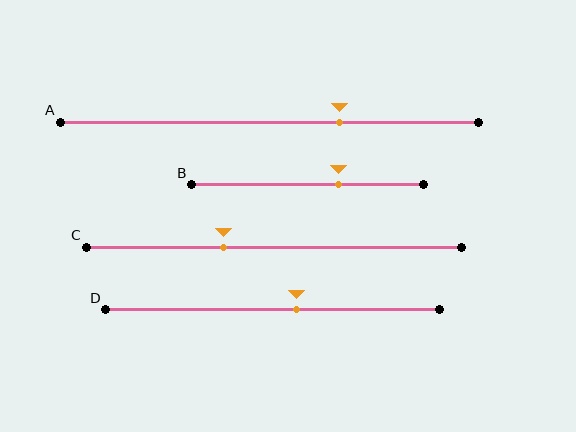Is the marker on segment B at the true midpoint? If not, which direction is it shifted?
No, the marker on segment B is shifted to the right by about 13% of the segment length.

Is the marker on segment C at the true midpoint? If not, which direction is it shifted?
No, the marker on segment C is shifted to the left by about 13% of the segment length.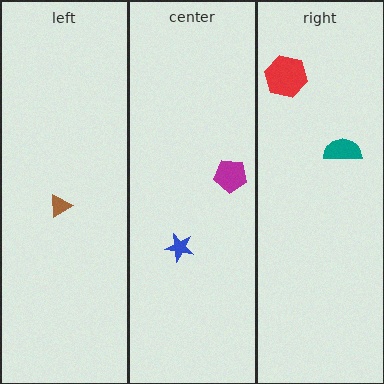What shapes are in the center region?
The blue star, the magenta pentagon.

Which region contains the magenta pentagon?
The center region.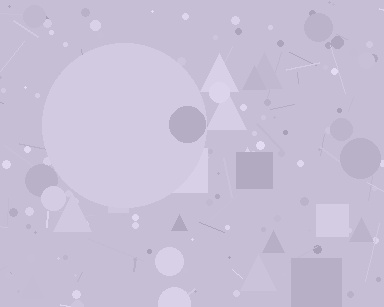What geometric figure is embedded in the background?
A circle is embedded in the background.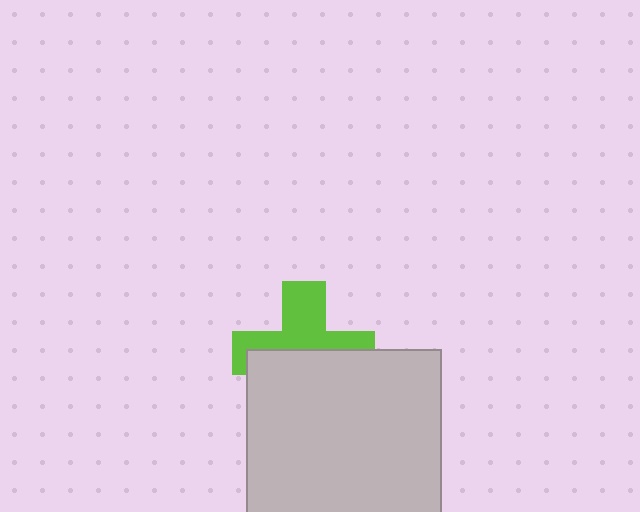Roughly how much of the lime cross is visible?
About half of it is visible (roughly 48%).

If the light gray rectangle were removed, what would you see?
You would see the complete lime cross.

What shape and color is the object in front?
The object in front is a light gray rectangle.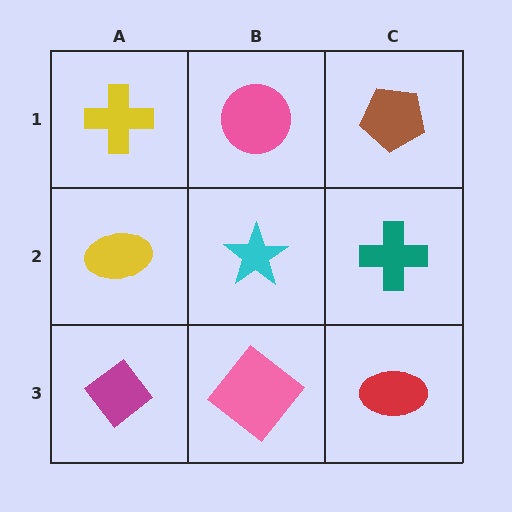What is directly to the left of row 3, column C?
A pink diamond.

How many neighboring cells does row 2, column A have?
3.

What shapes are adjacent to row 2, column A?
A yellow cross (row 1, column A), a magenta diamond (row 3, column A), a cyan star (row 2, column B).